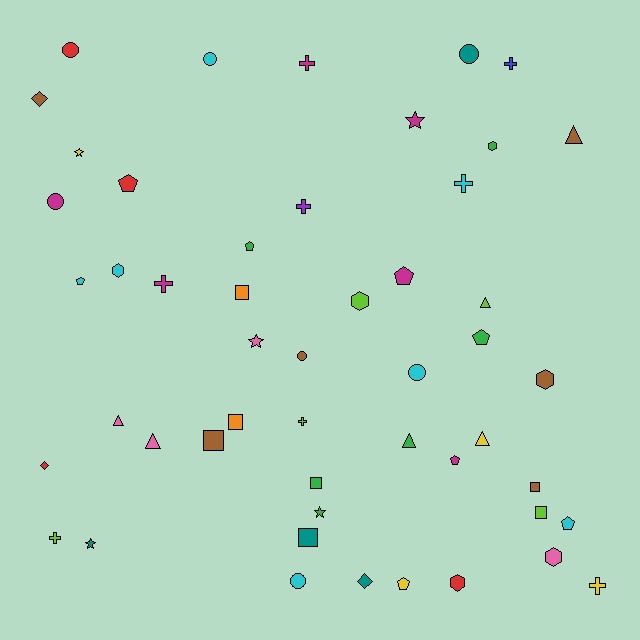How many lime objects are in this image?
There are 5 lime objects.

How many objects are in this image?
There are 50 objects.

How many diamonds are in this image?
There are 3 diamonds.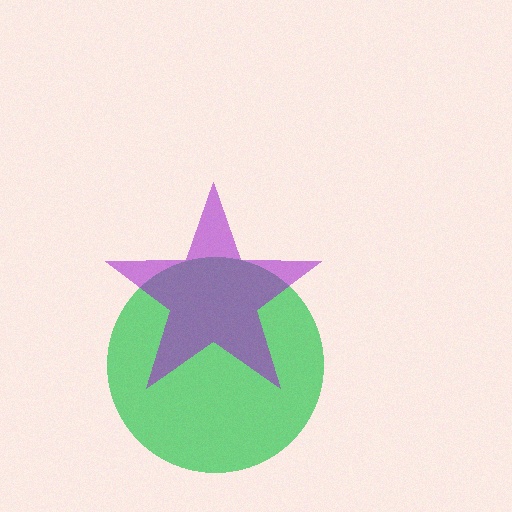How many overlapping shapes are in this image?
There are 2 overlapping shapes in the image.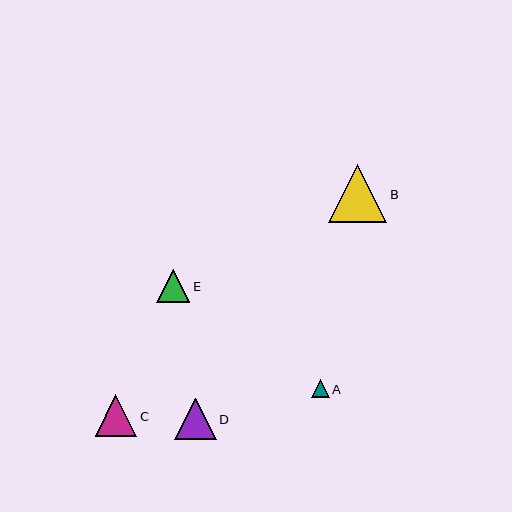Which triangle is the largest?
Triangle B is the largest with a size of approximately 59 pixels.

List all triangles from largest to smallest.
From largest to smallest: B, C, D, E, A.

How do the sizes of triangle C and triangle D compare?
Triangle C and triangle D are approximately the same size.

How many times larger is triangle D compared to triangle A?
Triangle D is approximately 2.3 times the size of triangle A.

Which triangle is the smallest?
Triangle A is the smallest with a size of approximately 18 pixels.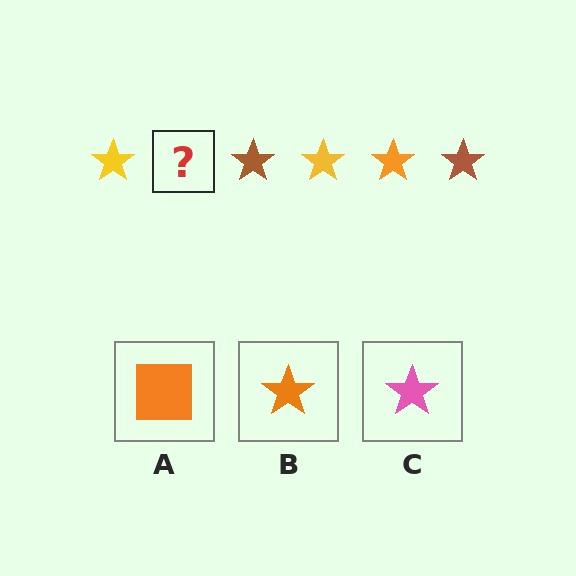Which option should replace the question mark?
Option B.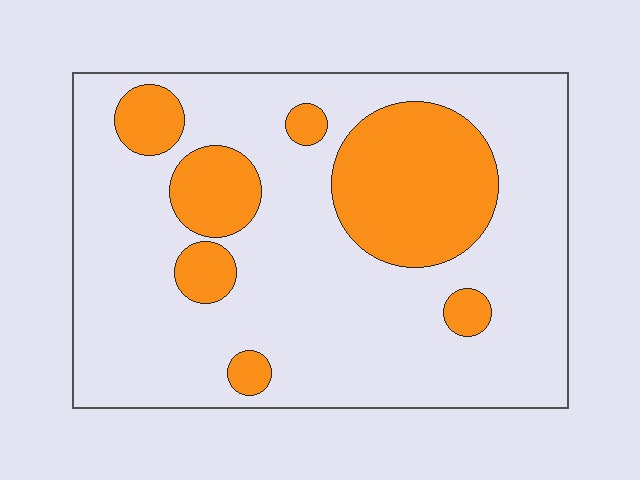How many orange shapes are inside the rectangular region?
7.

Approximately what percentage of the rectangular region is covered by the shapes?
Approximately 25%.